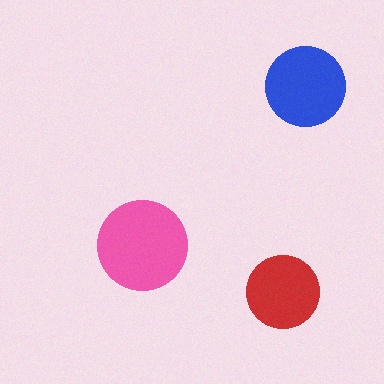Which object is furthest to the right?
The blue circle is rightmost.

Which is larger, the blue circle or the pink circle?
The pink one.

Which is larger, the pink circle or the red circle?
The pink one.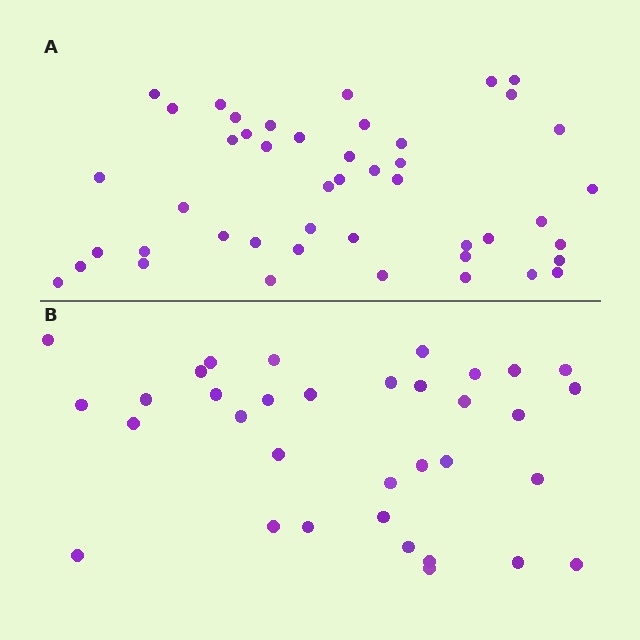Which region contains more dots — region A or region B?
Region A (the top region) has more dots.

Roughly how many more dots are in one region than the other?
Region A has roughly 12 or so more dots than region B.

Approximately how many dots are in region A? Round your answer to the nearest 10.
About 50 dots. (The exact count is 46, which rounds to 50.)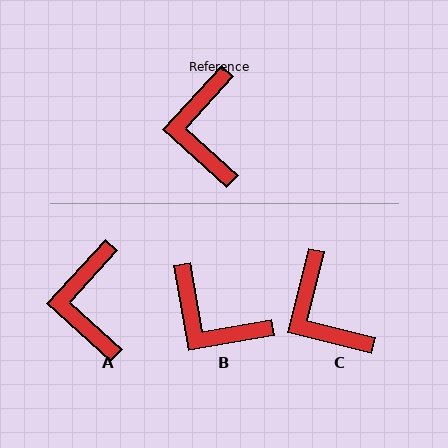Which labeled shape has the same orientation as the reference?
A.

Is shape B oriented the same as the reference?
No, it is off by about 52 degrees.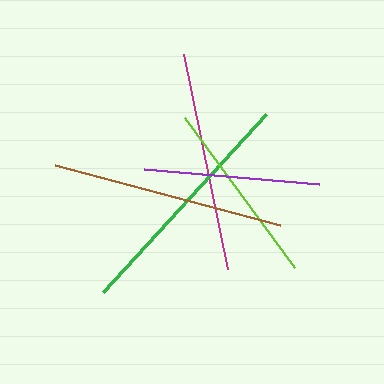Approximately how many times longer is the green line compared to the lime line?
The green line is approximately 1.3 times the length of the lime line.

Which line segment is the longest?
The green line is the longest at approximately 242 pixels.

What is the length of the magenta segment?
The magenta segment is approximately 220 pixels long.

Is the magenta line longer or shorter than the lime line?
The magenta line is longer than the lime line.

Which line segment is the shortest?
The purple line is the shortest at approximately 176 pixels.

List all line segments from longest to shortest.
From longest to shortest: green, brown, magenta, lime, purple.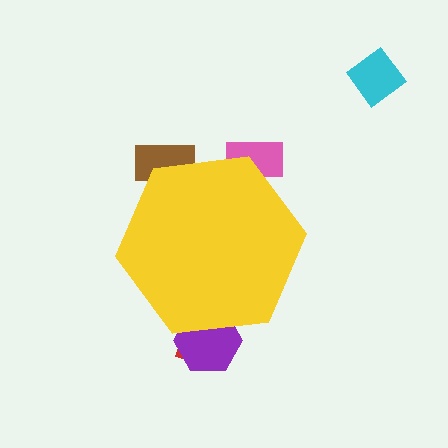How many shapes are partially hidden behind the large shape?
4 shapes are partially hidden.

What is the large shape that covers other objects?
A yellow hexagon.